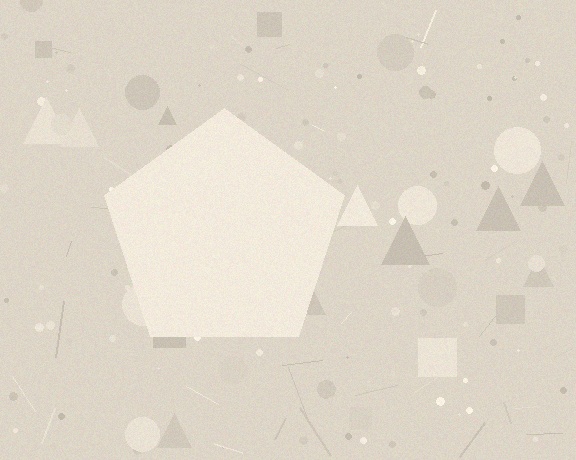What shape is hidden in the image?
A pentagon is hidden in the image.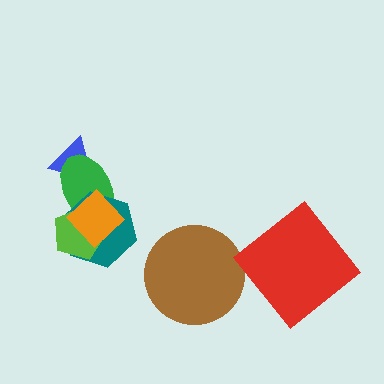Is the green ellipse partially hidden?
Yes, it is partially covered by another shape.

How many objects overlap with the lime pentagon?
3 objects overlap with the lime pentagon.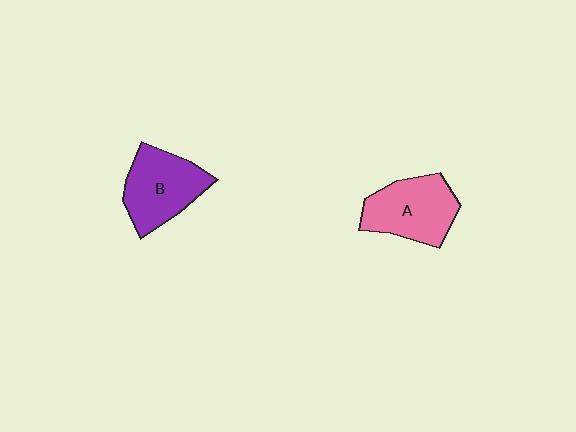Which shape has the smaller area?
Shape A (pink).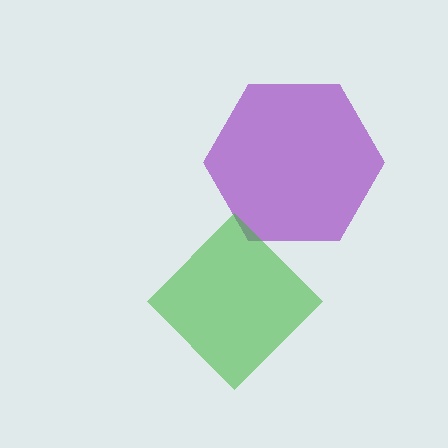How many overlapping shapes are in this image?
There are 2 overlapping shapes in the image.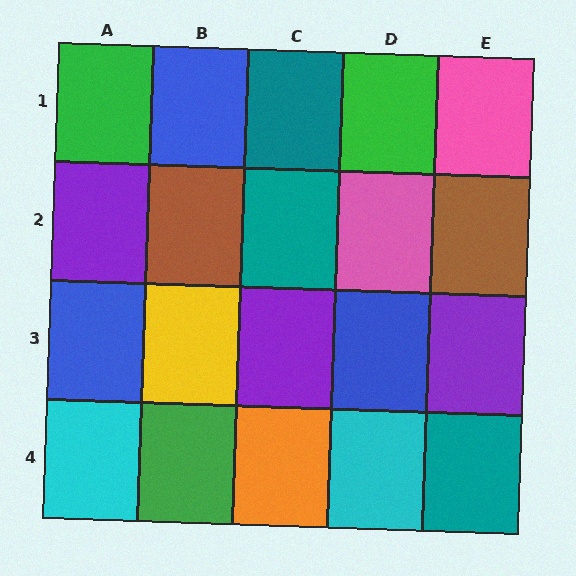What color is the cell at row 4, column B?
Green.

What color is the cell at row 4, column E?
Teal.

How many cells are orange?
1 cell is orange.